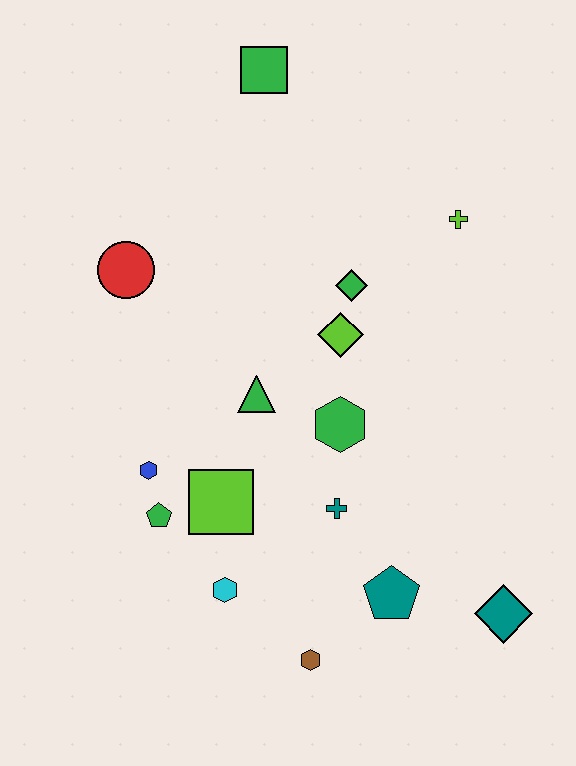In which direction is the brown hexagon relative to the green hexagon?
The brown hexagon is below the green hexagon.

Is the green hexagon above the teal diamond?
Yes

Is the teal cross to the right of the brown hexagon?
Yes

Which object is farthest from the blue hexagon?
The green square is farthest from the blue hexagon.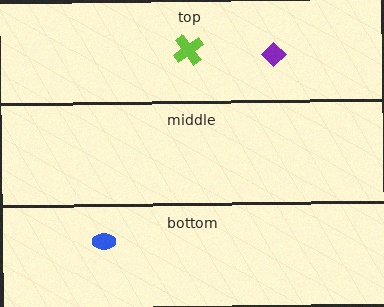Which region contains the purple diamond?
The top region.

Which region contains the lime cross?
The top region.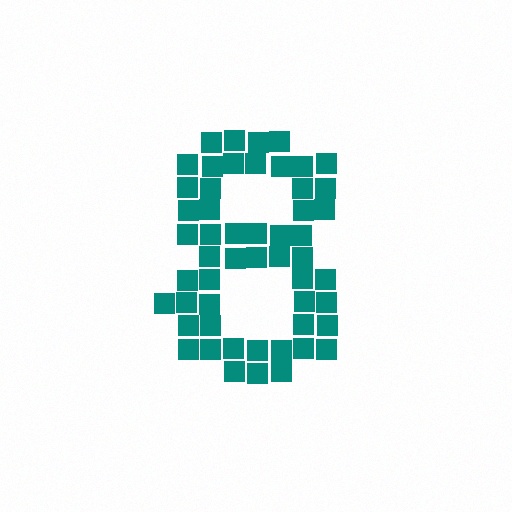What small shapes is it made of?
It is made of small squares.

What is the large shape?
The large shape is the digit 8.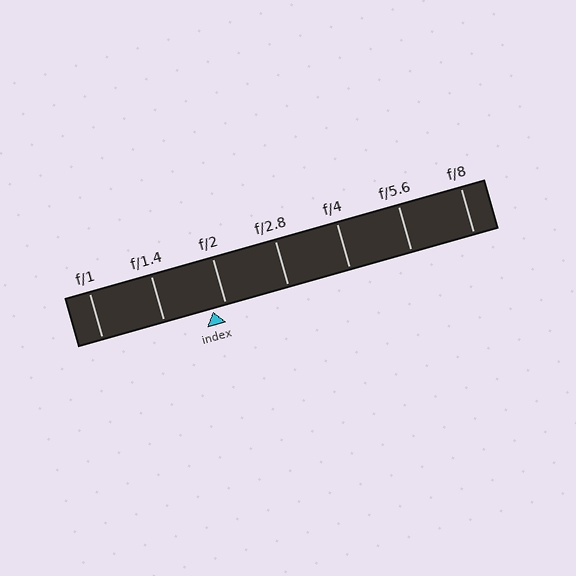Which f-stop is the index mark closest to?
The index mark is closest to f/2.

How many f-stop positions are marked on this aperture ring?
There are 7 f-stop positions marked.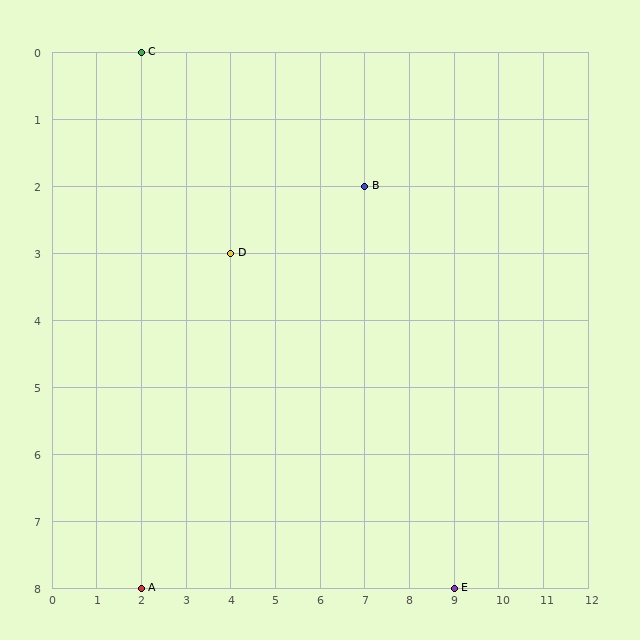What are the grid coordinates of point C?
Point C is at grid coordinates (2, 0).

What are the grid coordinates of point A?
Point A is at grid coordinates (2, 8).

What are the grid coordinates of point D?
Point D is at grid coordinates (4, 3).